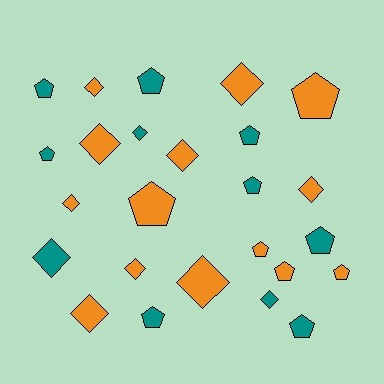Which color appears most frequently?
Orange, with 14 objects.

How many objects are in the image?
There are 25 objects.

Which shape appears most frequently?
Pentagon, with 13 objects.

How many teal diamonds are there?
There are 3 teal diamonds.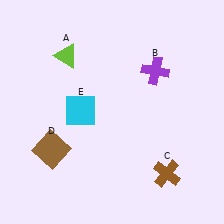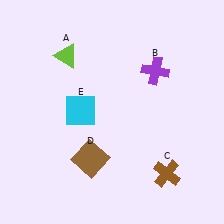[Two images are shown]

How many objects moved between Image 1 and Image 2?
1 object moved between the two images.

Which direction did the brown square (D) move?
The brown square (D) moved right.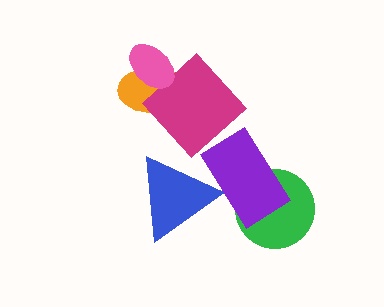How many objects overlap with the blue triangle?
1 object overlaps with the blue triangle.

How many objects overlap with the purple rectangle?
2 objects overlap with the purple rectangle.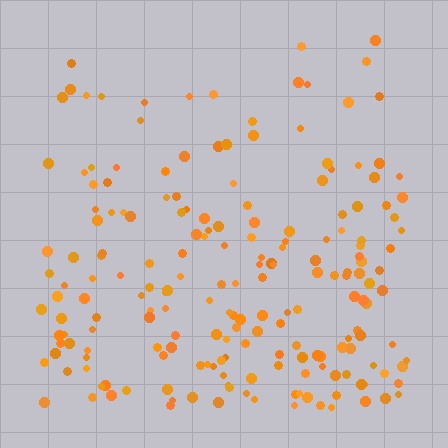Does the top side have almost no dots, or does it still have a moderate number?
Still a moderate number, just noticeably fewer than the bottom.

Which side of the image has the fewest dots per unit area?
The top.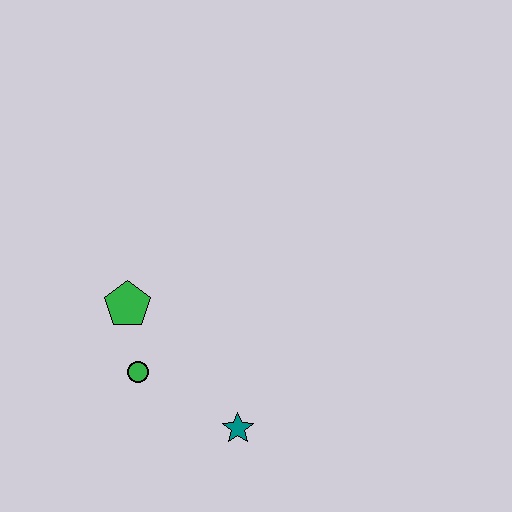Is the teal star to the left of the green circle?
No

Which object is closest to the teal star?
The green circle is closest to the teal star.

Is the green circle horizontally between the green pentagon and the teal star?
Yes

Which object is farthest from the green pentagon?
The teal star is farthest from the green pentagon.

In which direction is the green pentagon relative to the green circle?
The green pentagon is above the green circle.